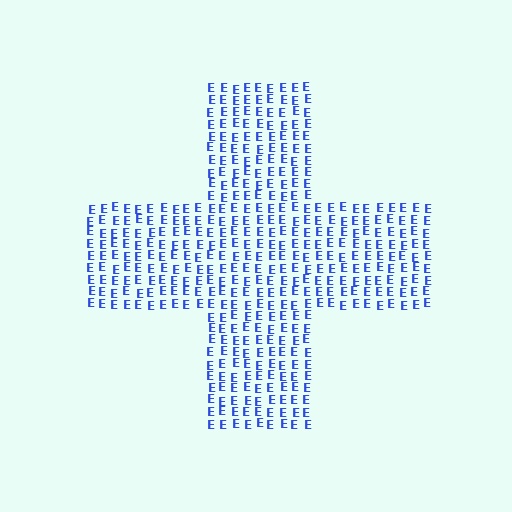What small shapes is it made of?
It is made of small letter E's.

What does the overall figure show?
The overall figure shows a cross.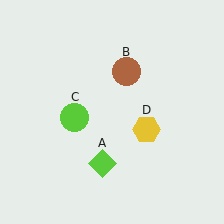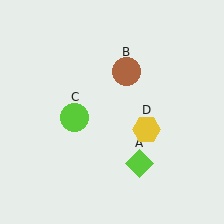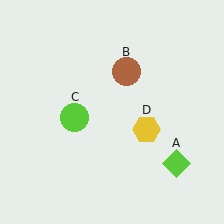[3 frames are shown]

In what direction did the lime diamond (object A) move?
The lime diamond (object A) moved right.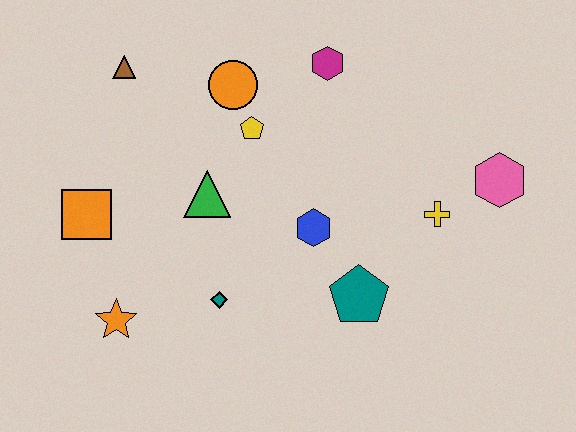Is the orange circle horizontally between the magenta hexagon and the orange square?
Yes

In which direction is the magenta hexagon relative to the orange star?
The magenta hexagon is above the orange star.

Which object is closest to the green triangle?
The yellow pentagon is closest to the green triangle.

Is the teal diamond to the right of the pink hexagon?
No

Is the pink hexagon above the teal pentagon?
Yes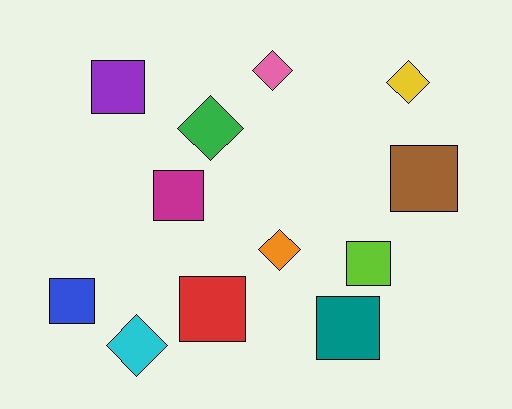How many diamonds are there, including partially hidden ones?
There are 5 diamonds.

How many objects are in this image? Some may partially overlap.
There are 12 objects.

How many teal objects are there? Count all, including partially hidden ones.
There is 1 teal object.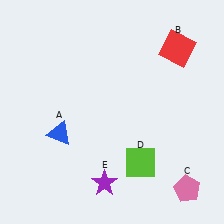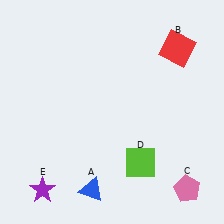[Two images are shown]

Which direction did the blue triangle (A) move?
The blue triangle (A) moved down.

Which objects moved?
The objects that moved are: the blue triangle (A), the purple star (E).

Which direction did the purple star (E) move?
The purple star (E) moved left.